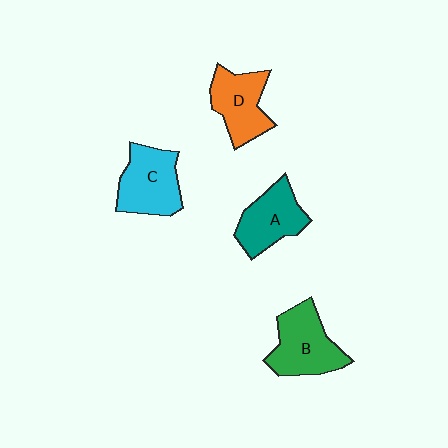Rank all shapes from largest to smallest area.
From largest to smallest: B (green), C (cyan), D (orange), A (teal).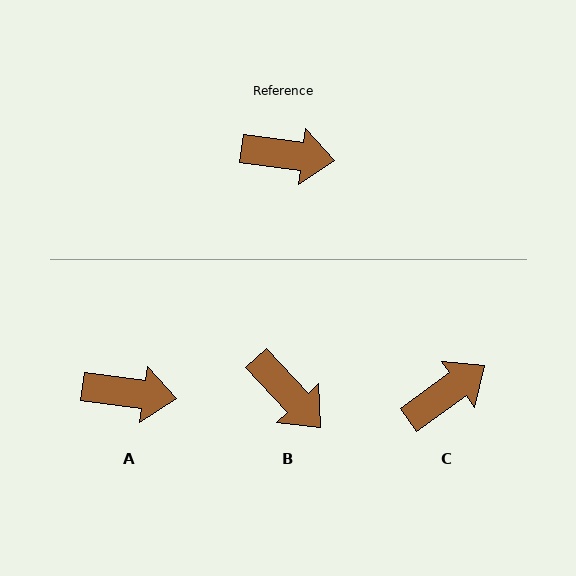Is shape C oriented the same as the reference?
No, it is off by about 43 degrees.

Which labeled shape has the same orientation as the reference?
A.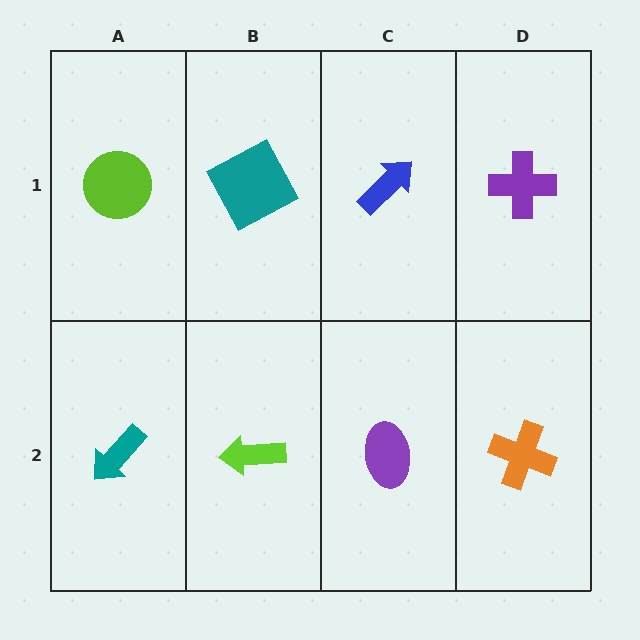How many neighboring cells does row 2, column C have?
3.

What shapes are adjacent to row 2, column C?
A blue arrow (row 1, column C), a lime arrow (row 2, column B), an orange cross (row 2, column D).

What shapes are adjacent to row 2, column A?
A lime circle (row 1, column A), a lime arrow (row 2, column B).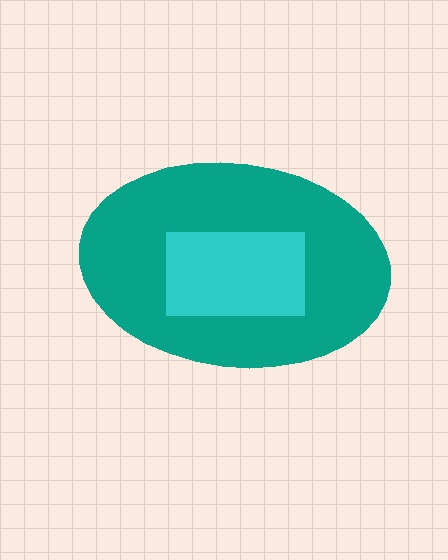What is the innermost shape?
The cyan rectangle.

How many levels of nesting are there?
2.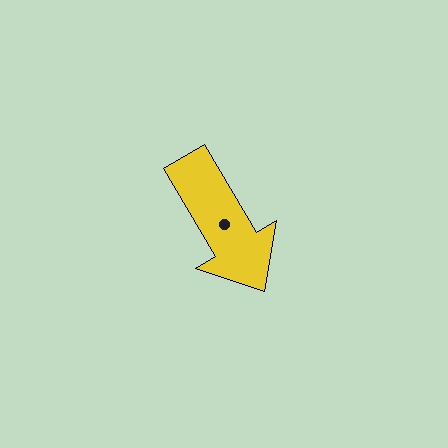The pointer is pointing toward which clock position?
Roughly 5 o'clock.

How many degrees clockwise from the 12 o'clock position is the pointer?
Approximately 149 degrees.